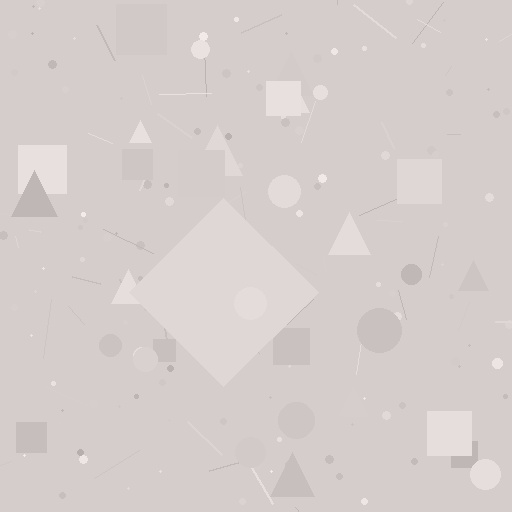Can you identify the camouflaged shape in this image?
The camouflaged shape is a diamond.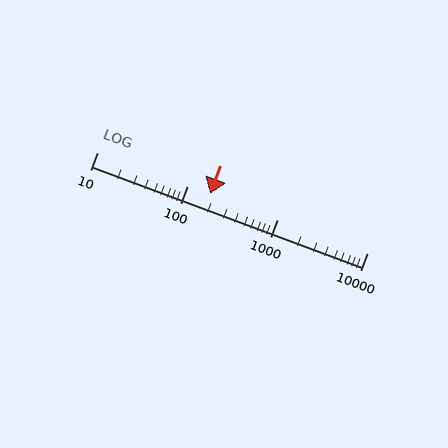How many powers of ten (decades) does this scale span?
The scale spans 3 decades, from 10 to 10000.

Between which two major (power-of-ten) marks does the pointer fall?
The pointer is between 100 and 1000.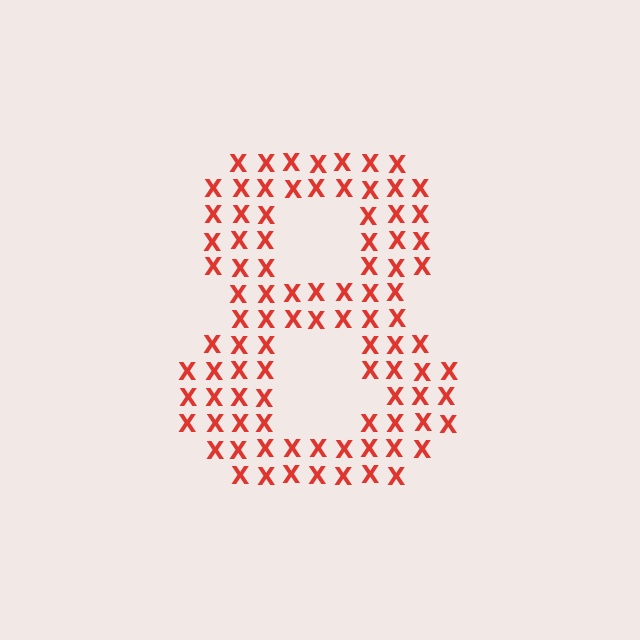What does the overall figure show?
The overall figure shows the digit 8.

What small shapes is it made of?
It is made of small letter X's.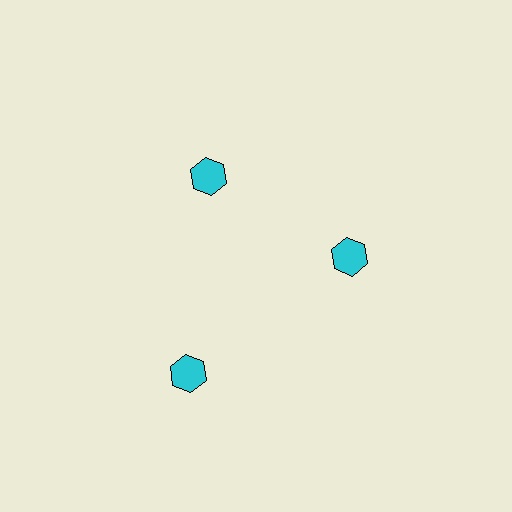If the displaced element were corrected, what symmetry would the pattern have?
It would have 3-fold rotational symmetry — the pattern would map onto itself every 120 degrees.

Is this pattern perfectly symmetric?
No. The 3 cyan hexagons are arranged in a ring, but one element near the 7 o'clock position is pushed outward from the center, breaking the 3-fold rotational symmetry.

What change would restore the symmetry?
The symmetry would be restored by moving it inward, back onto the ring so that all 3 hexagons sit at equal angles and equal distance from the center.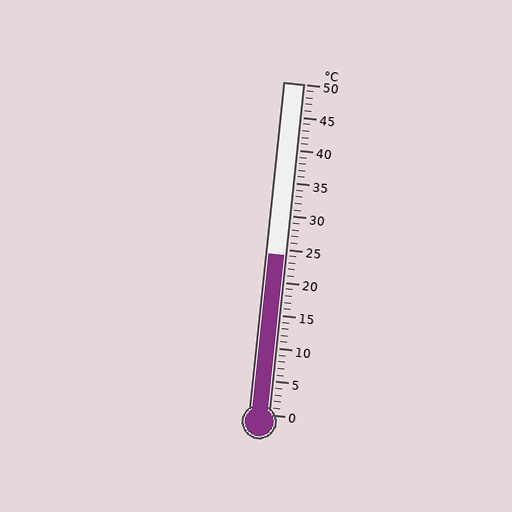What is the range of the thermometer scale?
The thermometer scale ranges from 0°C to 50°C.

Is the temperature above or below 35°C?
The temperature is below 35°C.